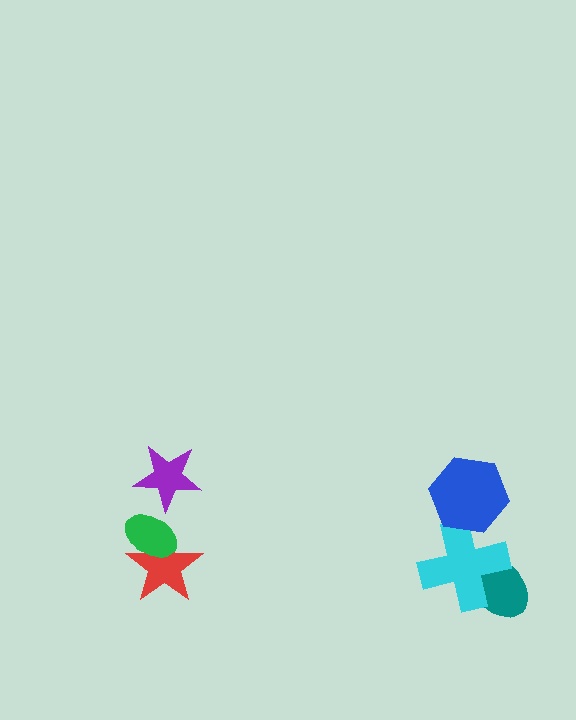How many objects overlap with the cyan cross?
2 objects overlap with the cyan cross.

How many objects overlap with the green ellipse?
1 object overlaps with the green ellipse.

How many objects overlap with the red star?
1 object overlaps with the red star.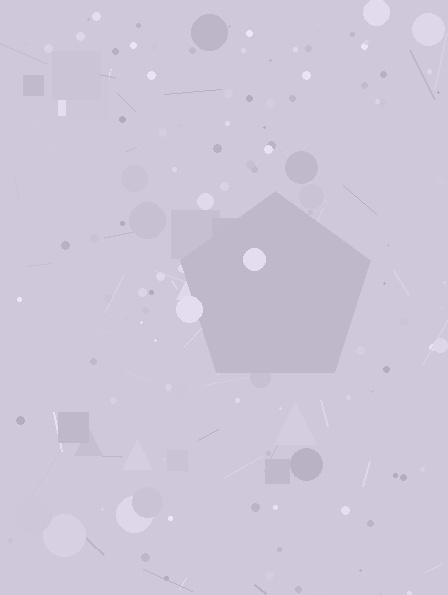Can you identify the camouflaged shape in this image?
The camouflaged shape is a pentagon.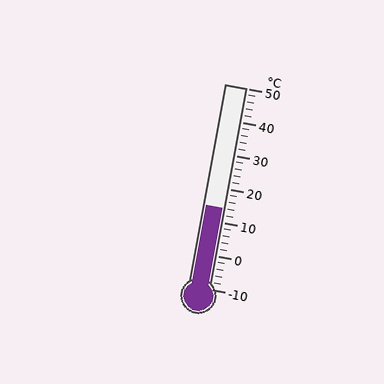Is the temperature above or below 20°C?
The temperature is below 20°C.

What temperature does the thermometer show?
The thermometer shows approximately 14°C.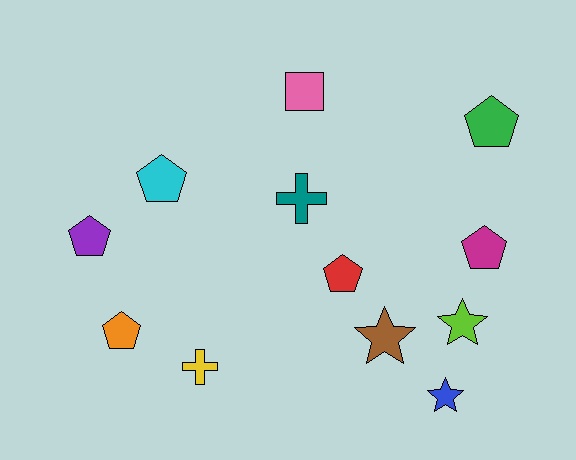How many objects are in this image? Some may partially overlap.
There are 12 objects.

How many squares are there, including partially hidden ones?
There is 1 square.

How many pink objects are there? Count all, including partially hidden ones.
There is 1 pink object.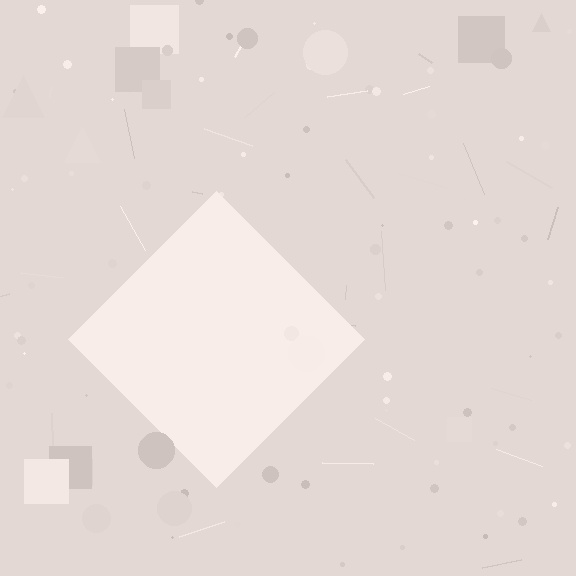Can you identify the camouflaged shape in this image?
The camouflaged shape is a diamond.